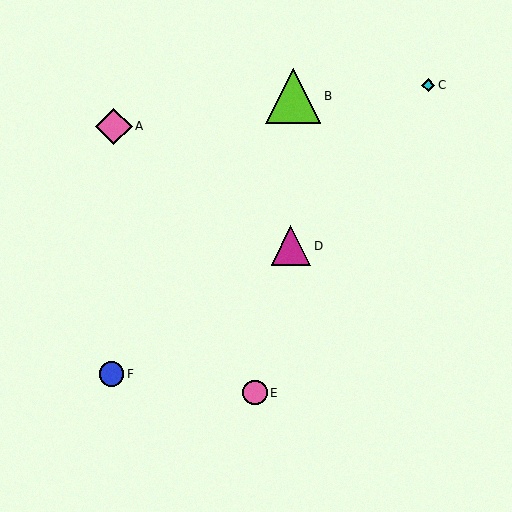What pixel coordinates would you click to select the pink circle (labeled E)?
Click at (255, 393) to select the pink circle E.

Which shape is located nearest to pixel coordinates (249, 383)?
The pink circle (labeled E) at (255, 393) is nearest to that location.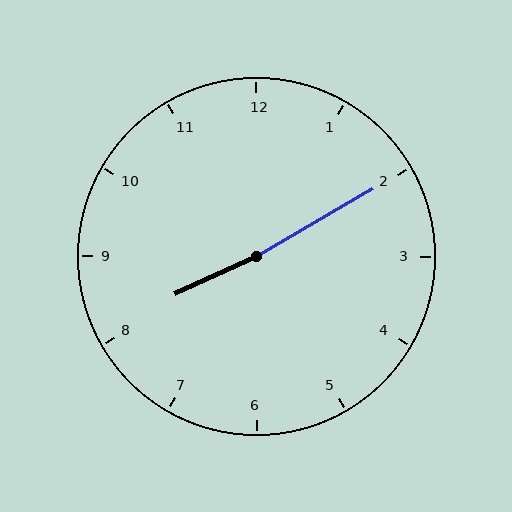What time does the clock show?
8:10.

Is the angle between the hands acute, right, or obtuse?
It is obtuse.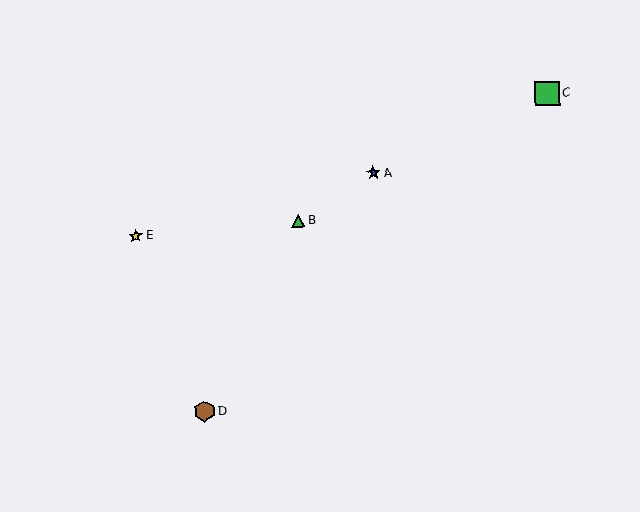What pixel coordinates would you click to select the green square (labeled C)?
Click at (547, 94) to select the green square C.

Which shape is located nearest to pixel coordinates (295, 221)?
The green triangle (labeled B) at (298, 221) is nearest to that location.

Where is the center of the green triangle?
The center of the green triangle is at (298, 221).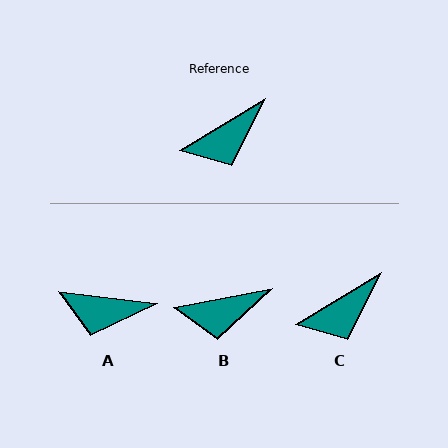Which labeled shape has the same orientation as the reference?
C.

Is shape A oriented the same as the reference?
No, it is off by about 38 degrees.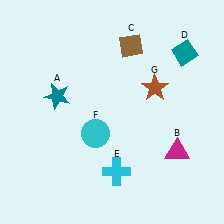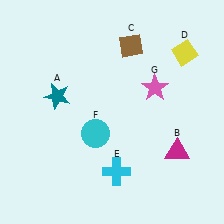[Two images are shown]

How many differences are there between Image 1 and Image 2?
There are 2 differences between the two images.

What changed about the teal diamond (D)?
In Image 1, D is teal. In Image 2, it changed to yellow.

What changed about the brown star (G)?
In Image 1, G is brown. In Image 2, it changed to pink.